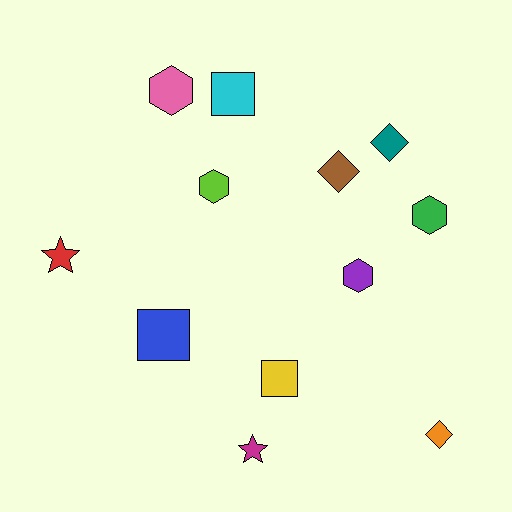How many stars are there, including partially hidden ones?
There are 2 stars.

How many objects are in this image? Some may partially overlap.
There are 12 objects.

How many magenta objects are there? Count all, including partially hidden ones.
There is 1 magenta object.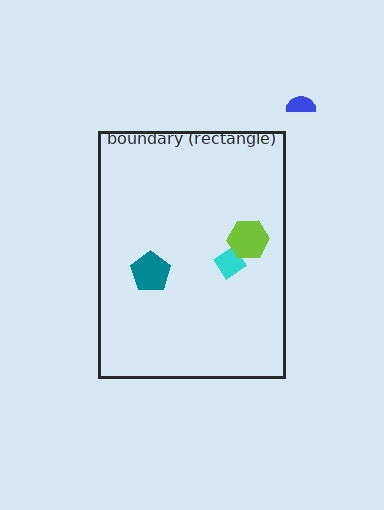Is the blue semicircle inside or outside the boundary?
Outside.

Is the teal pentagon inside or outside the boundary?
Inside.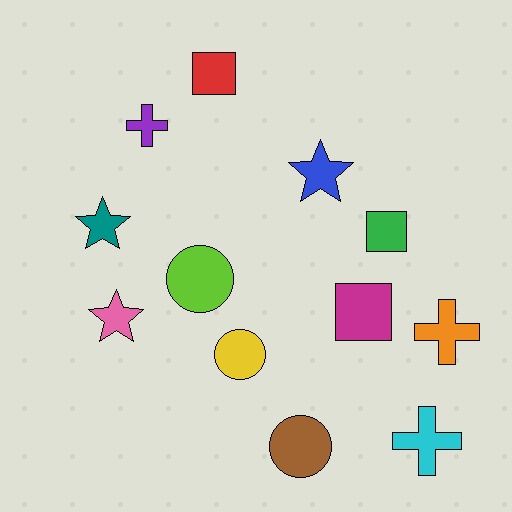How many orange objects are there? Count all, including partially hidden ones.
There is 1 orange object.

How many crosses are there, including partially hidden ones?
There are 3 crosses.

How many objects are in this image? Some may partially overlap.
There are 12 objects.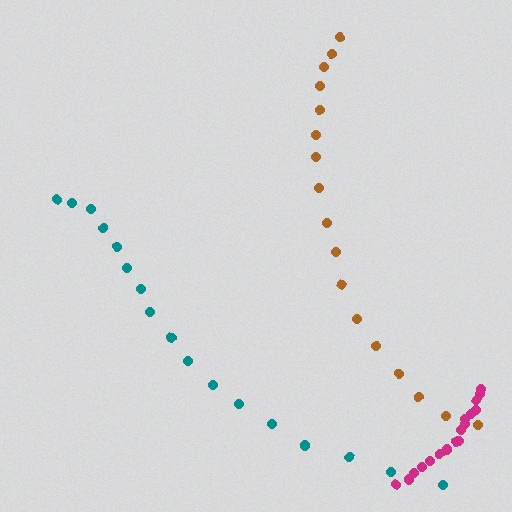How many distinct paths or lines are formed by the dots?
There are 3 distinct paths.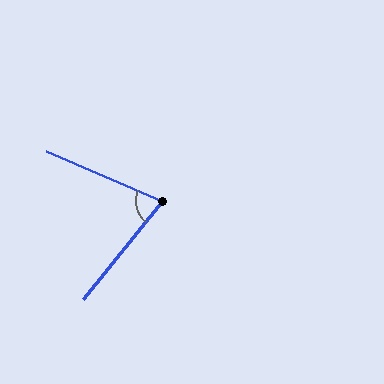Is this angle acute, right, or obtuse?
It is acute.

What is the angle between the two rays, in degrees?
Approximately 75 degrees.